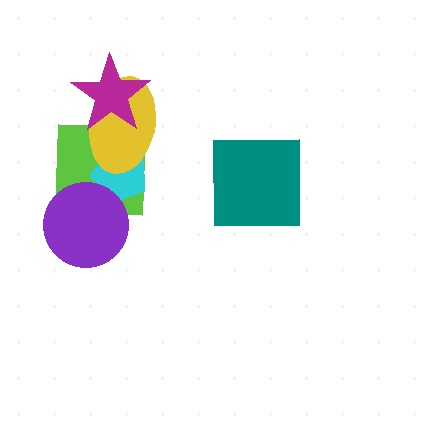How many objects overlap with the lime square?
4 objects overlap with the lime square.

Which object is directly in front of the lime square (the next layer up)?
The cyan pentagon is directly in front of the lime square.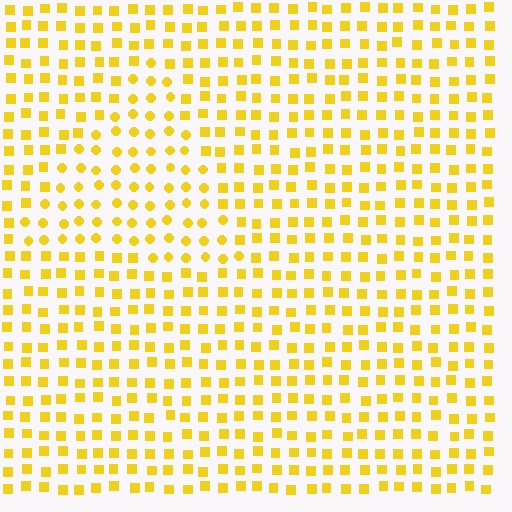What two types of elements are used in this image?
The image uses circles inside the triangle region and squares outside it.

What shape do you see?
I see a triangle.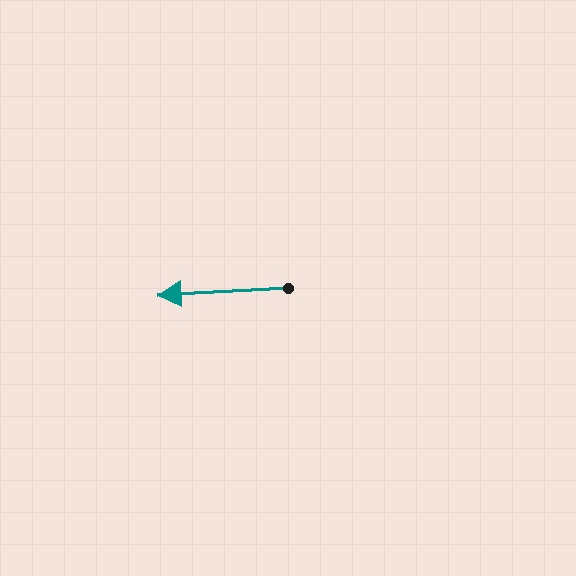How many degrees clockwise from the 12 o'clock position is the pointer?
Approximately 267 degrees.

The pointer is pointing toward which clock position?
Roughly 9 o'clock.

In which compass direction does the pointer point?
West.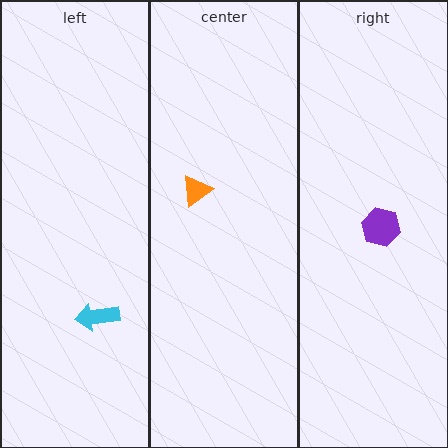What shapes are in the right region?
The purple hexagon.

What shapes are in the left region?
The cyan arrow.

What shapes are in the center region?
The orange triangle.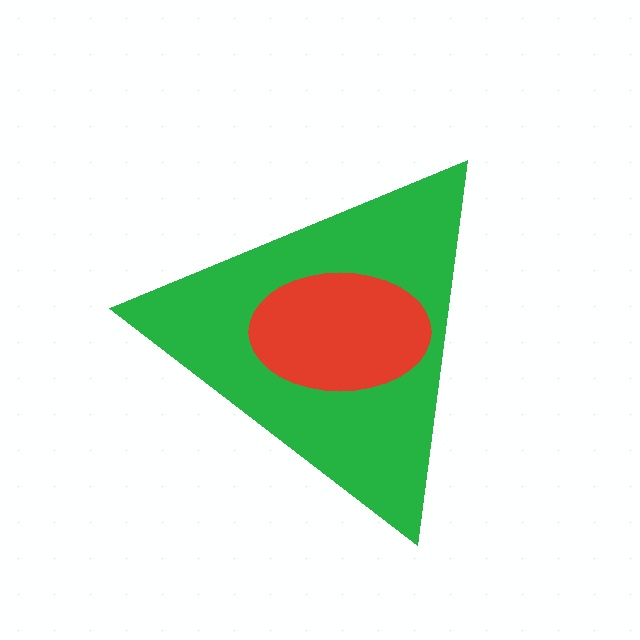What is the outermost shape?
The green triangle.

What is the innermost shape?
The red ellipse.